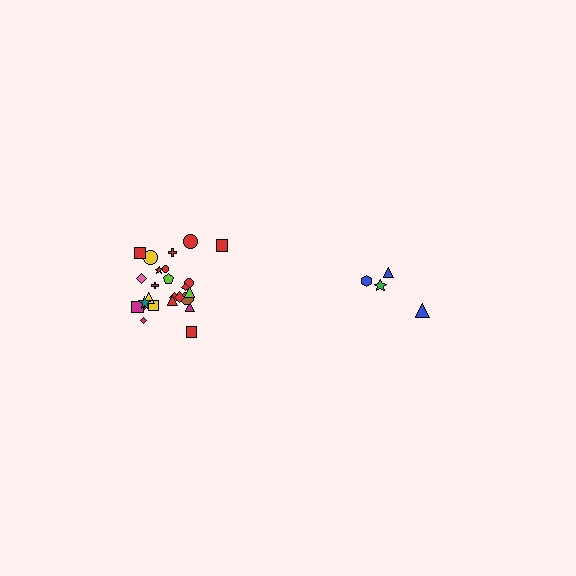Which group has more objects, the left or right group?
The left group.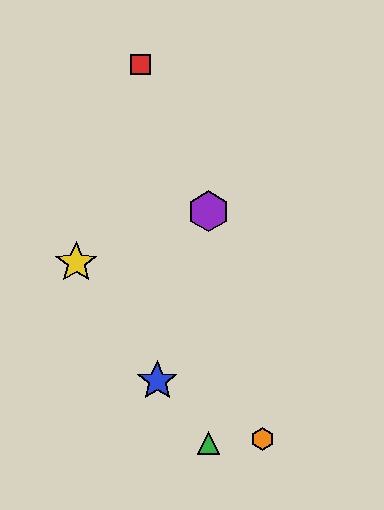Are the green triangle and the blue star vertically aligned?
No, the green triangle is at x≈208 and the blue star is at x≈157.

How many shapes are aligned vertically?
2 shapes (the green triangle, the purple hexagon) are aligned vertically.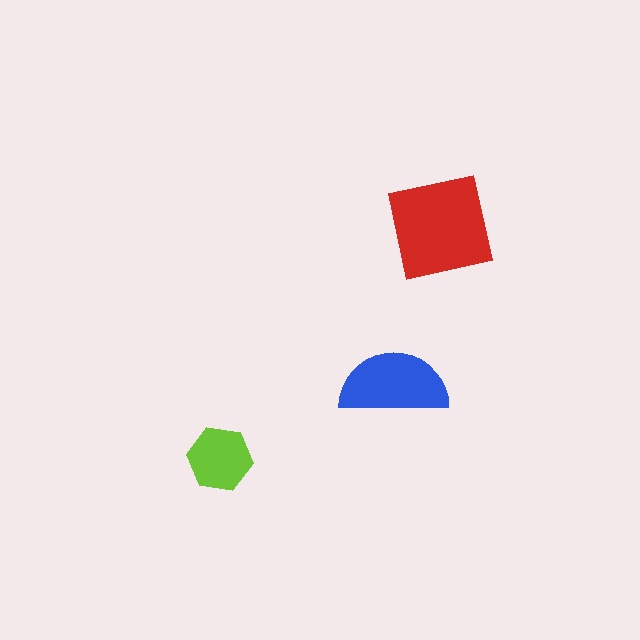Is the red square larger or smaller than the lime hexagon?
Larger.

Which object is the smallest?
The lime hexagon.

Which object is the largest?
The red square.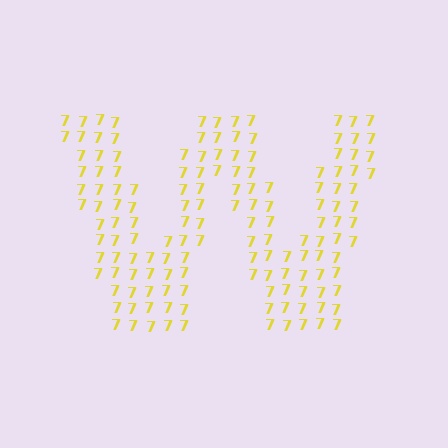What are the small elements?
The small elements are digit 7's.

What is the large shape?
The large shape is the letter W.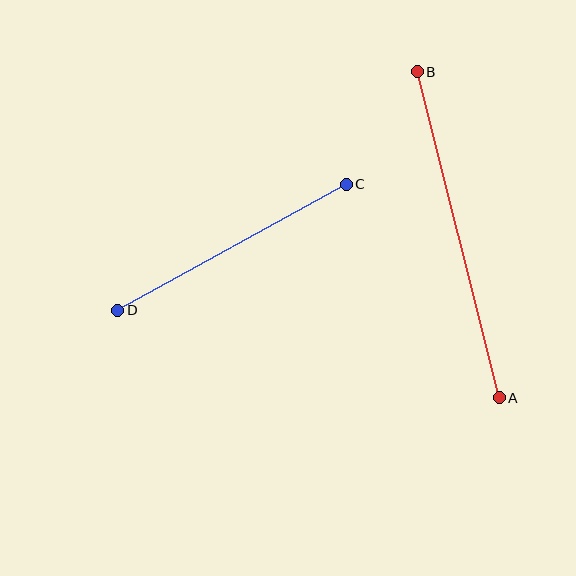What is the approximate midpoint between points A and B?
The midpoint is at approximately (458, 235) pixels.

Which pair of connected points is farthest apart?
Points A and B are farthest apart.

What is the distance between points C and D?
The distance is approximately 261 pixels.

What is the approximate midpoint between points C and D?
The midpoint is at approximately (232, 247) pixels.